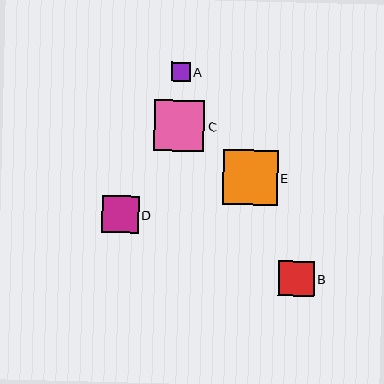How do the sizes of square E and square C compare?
Square E and square C are approximately the same size.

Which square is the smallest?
Square A is the smallest with a size of approximately 19 pixels.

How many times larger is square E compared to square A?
Square E is approximately 2.9 times the size of square A.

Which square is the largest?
Square E is the largest with a size of approximately 55 pixels.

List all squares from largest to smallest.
From largest to smallest: E, C, D, B, A.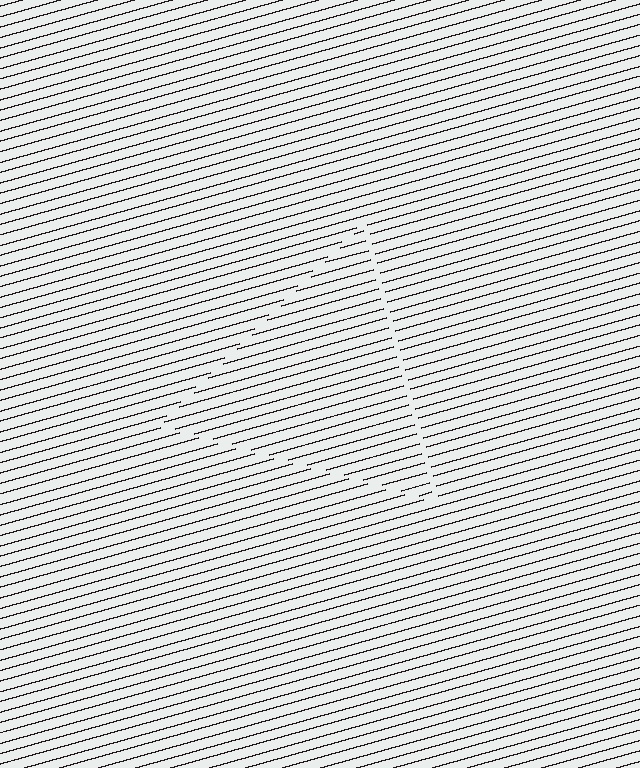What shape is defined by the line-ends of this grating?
An illusory triangle. The interior of the shape contains the same grating, shifted by half a period — the contour is defined by the phase discontinuity where line-ends from the inner and outer gratings abut.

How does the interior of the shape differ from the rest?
The interior of the shape contains the same grating, shifted by half a period — the contour is defined by the phase discontinuity where line-ends from the inner and outer gratings abut.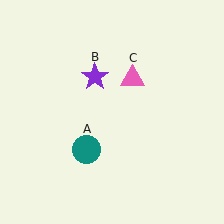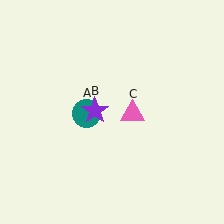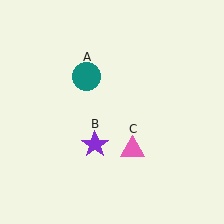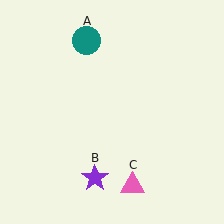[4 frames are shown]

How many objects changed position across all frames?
3 objects changed position: teal circle (object A), purple star (object B), pink triangle (object C).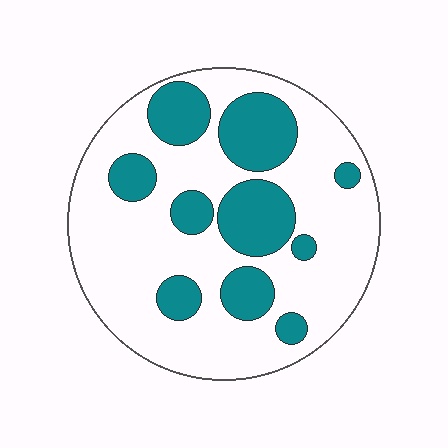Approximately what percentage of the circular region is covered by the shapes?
Approximately 30%.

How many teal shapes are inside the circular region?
10.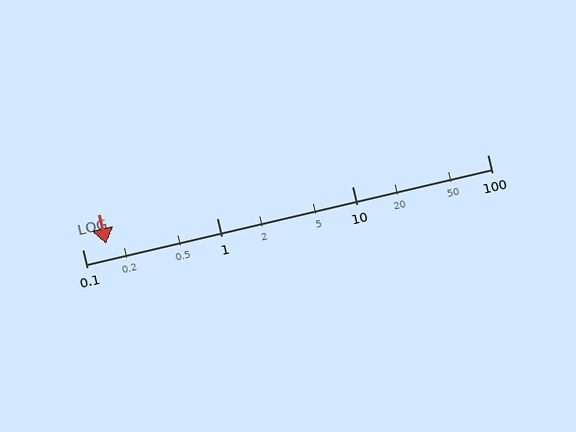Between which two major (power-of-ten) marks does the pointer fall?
The pointer is between 0.1 and 1.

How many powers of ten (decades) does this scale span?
The scale spans 3 decades, from 0.1 to 100.